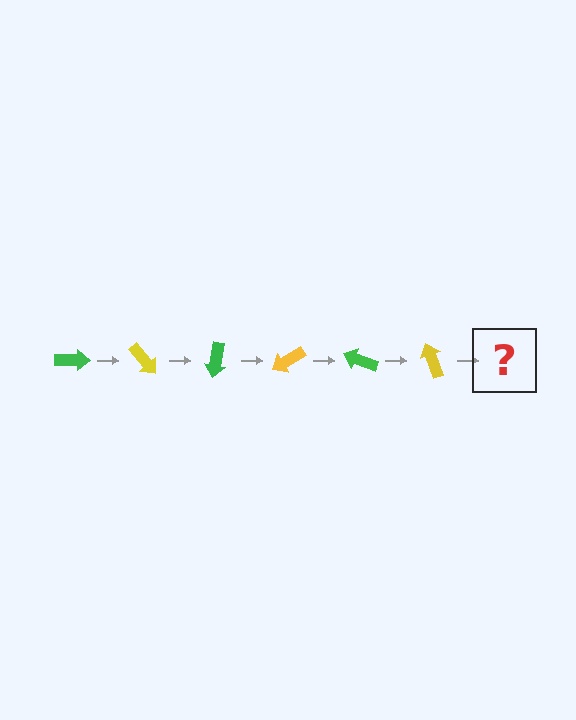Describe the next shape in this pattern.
It should be a green arrow, rotated 300 degrees from the start.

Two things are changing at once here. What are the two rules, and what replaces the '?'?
The two rules are that it rotates 50 degrees each step and the color cycles through green and yellow. The '?' should be a green arrow, rotated 300 degrees from the start.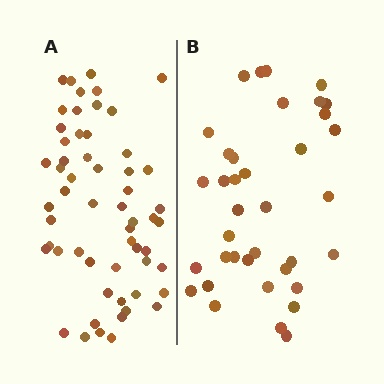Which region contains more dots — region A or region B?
Region A (the left region) has more dots.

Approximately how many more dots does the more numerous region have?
Region A has approximately 20 more dots than region B.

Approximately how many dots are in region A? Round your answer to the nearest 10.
About 60 dots. (The exact count is 57, which rounds to 60.)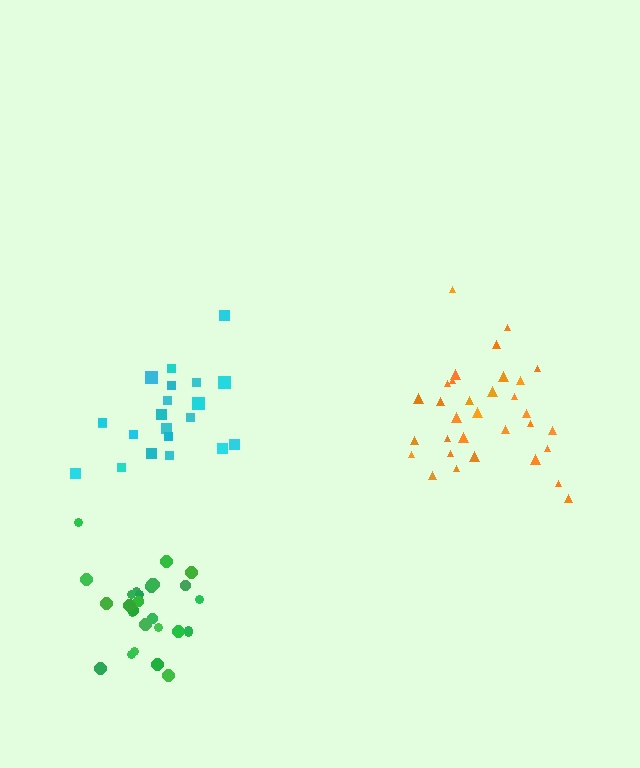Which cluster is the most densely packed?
Green.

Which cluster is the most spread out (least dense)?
Orange.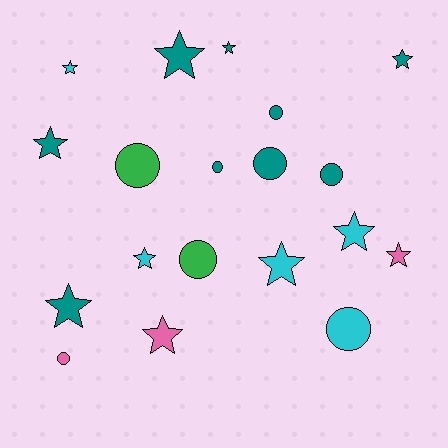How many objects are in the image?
There are 19 objects.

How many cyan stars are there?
There are 4 cyan stars.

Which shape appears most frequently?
Star, with 11 objects.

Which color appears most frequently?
Teal, with 9 objects.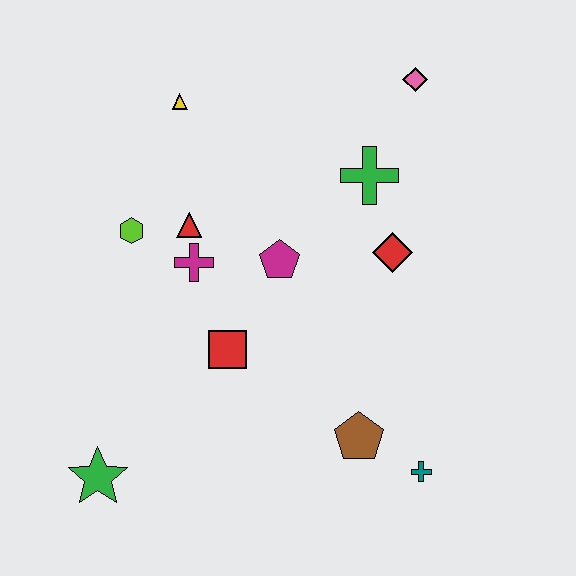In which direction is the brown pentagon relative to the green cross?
The brown pentagon is below the green cross.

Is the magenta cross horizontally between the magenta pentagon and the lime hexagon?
Yes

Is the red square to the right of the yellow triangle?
Yes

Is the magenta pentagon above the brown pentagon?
Yes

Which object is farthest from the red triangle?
The teal cross is farthest from the red triangle.